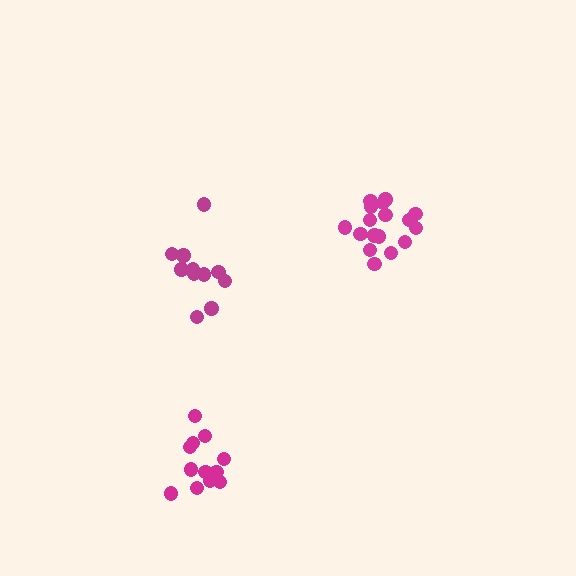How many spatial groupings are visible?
There are 3 spatial groupings.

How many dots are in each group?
Group 1: 13 dots, Group 2: 17 dots, Group 3: 12 dots (42 total).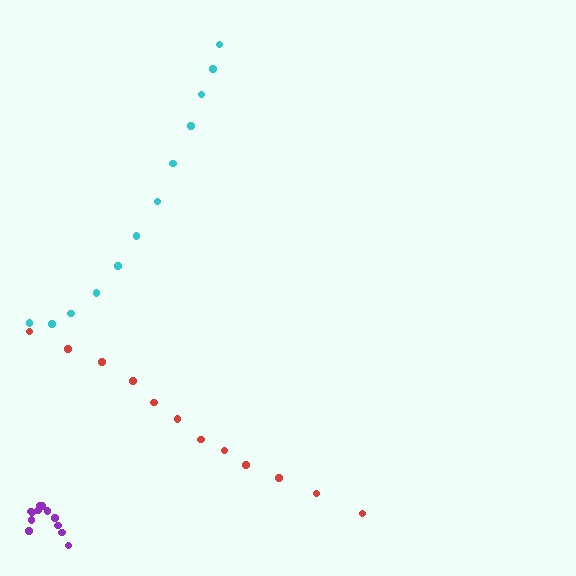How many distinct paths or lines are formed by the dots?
There are 3 distinct paths.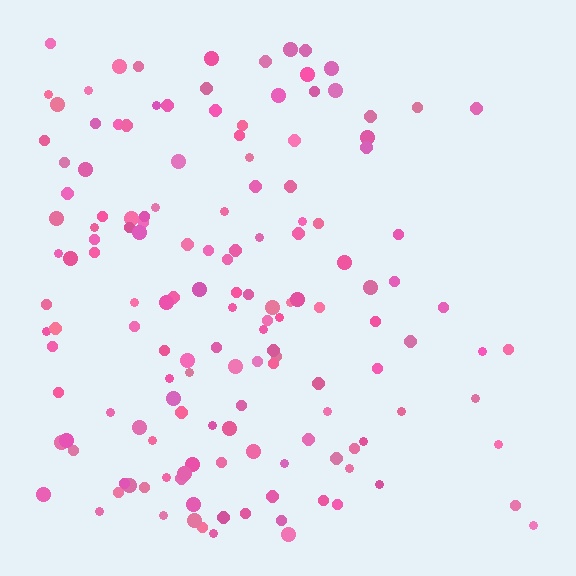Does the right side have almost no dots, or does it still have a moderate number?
Still a moderate number, just noticeably fewer than the left.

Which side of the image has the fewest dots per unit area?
The right.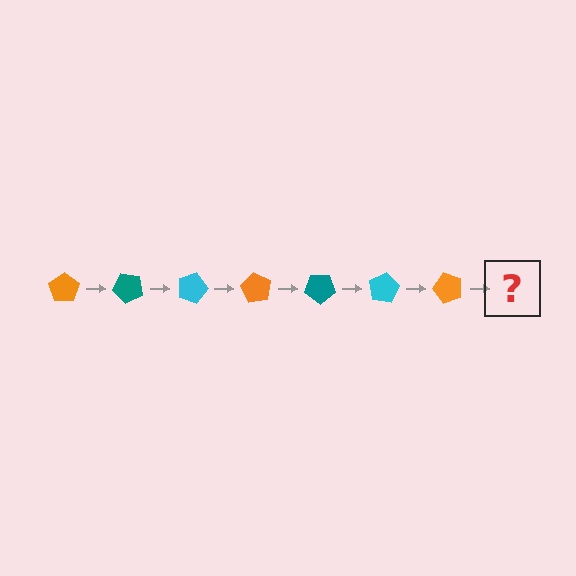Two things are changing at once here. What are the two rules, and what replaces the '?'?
The two rules are that it rotates 45 degrees each step and the color cycles through orange, teal, and cyan. The '?' should be a teal pentagon, rotated 315 degrees from the start.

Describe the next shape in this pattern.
It should be a teal pentagon, rotated 315 degrees from the start.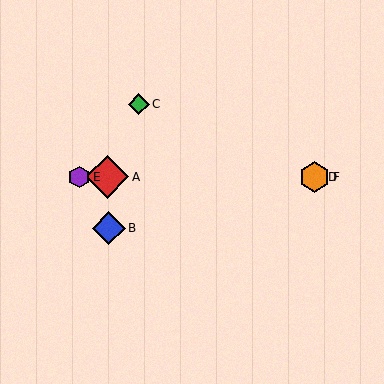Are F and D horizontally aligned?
Yes, both are at y≈177.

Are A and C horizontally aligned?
No, A is at y≈177 and C is at y≈104.